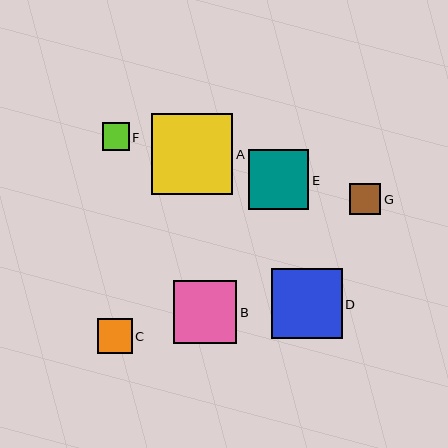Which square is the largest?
Square A is the largest with a size of approximately 81 pixels.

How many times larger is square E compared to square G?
Square E is approximately 1.9 times the size of square G.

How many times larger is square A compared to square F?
Square A is approximately 3.0 times the size of square F.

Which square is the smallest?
Square F is the smallest with a size of approximately 27 pixels.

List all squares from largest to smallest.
From largest to smallest: A, D, B, E, C, G, F.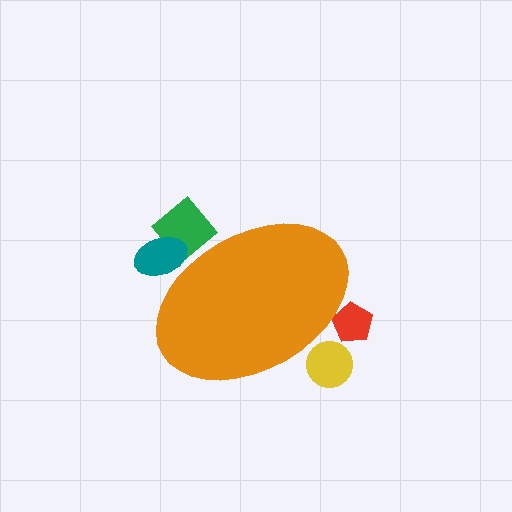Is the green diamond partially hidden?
Yes, the green diamond is partially hidden behind the orange ellipse.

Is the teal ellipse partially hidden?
Yes, the teal ellipse is partially hidden behind the orange ellipse.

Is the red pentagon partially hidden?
Yes, the red pentagon is partially hidden behind the orange ellipse.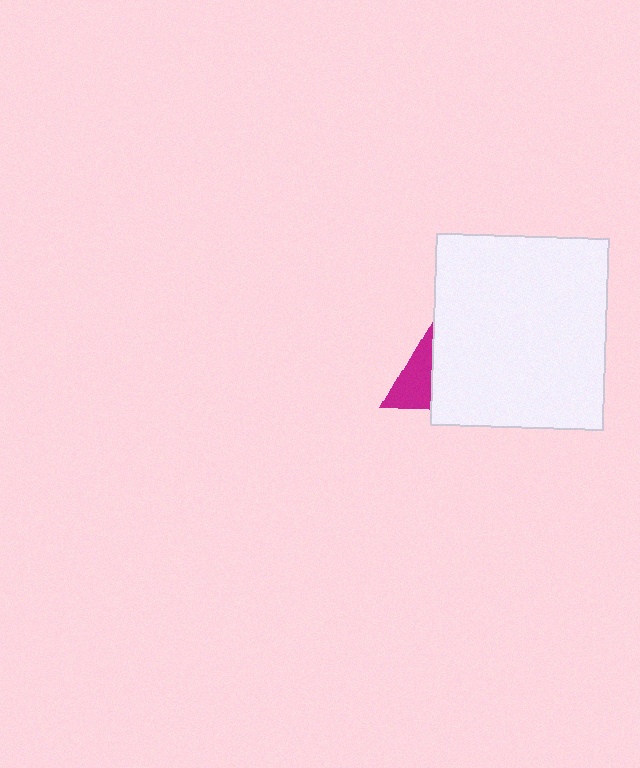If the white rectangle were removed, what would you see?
You would see the complete magenta triangle.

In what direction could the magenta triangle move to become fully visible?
The magenta triangle could move left. That would shift it out from behind the white rectangle entirely.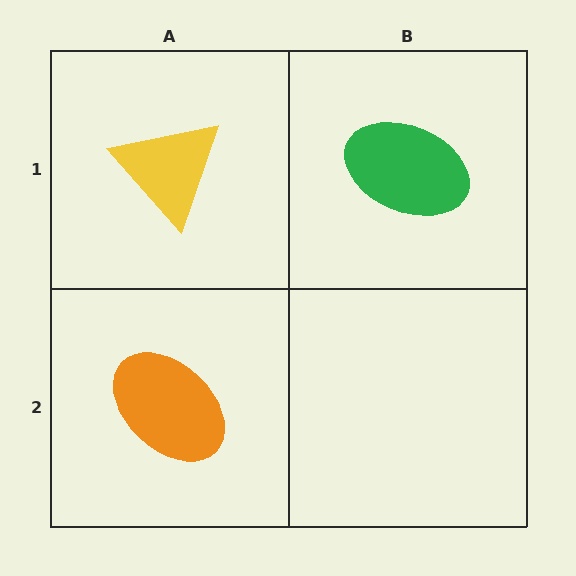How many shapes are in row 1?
2 shapes.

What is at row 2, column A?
An orange ellipse.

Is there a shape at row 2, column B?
No, that cell is empty.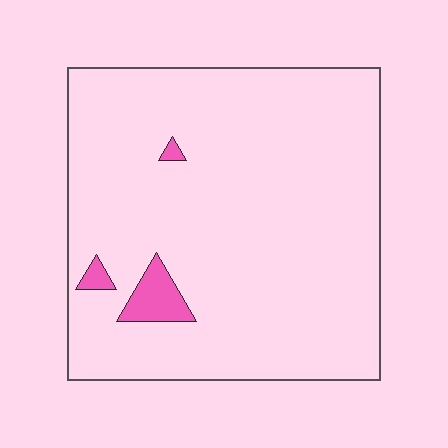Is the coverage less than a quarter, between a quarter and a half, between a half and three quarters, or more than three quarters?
Less than a quarter.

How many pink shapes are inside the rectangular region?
3.